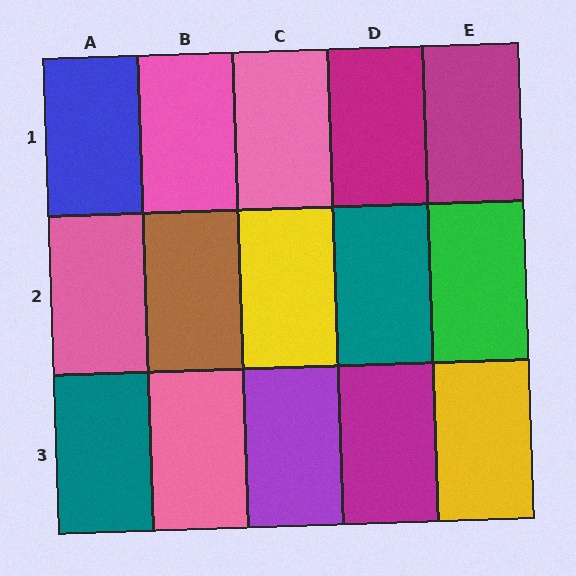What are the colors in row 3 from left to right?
Teal, pink, purple, magenta, yellow.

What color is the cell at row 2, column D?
Teal.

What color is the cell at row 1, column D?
Magenta.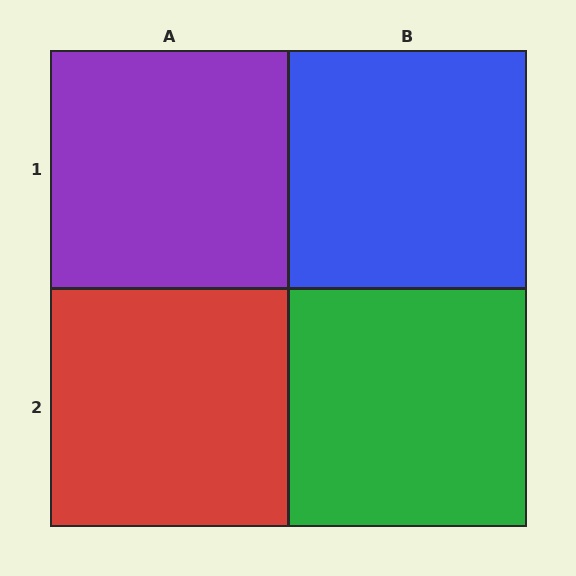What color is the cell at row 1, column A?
Purple.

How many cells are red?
1 cell is red.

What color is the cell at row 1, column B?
Blue.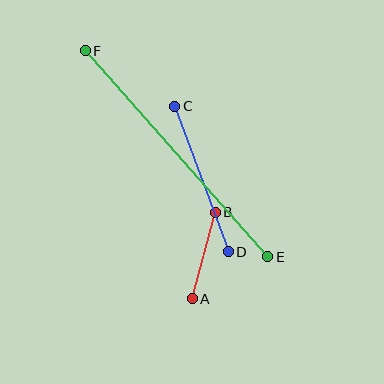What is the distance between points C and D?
The distance is approximately 155 pixels.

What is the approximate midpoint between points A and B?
The midpoint is at approximately (204, 255) pixels.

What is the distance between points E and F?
The distance is approximately 275 pixels.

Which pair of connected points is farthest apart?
Points E and F are farthest apart.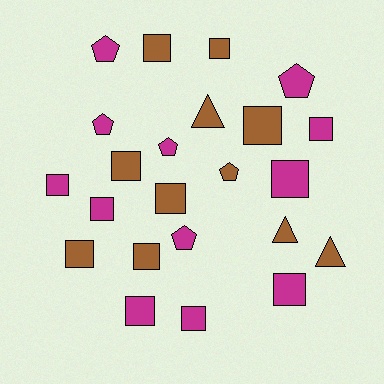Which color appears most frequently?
Magenta, with 12 objects.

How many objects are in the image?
There are 23 objects.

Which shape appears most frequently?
Square, with 14 objects.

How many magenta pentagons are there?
There are 5 magenta pentagons.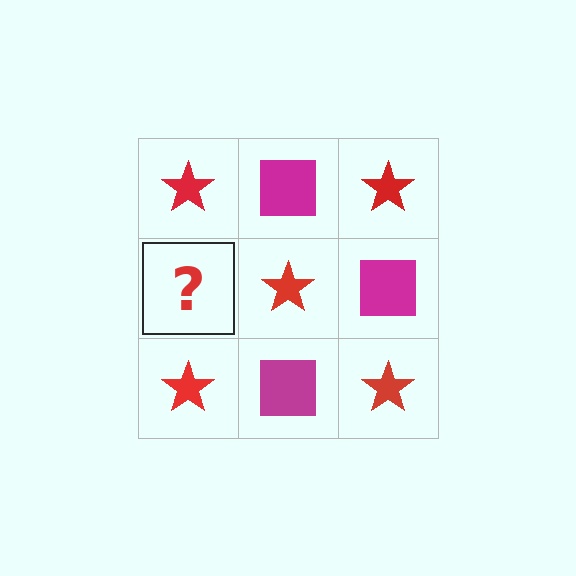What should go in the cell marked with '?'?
The missing cell should contain a magenta square.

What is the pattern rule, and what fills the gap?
The rule is that it alternates red star and magenta square in a checkerboard pattern. The gap should be filled with a magenta square.